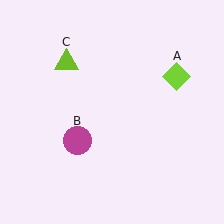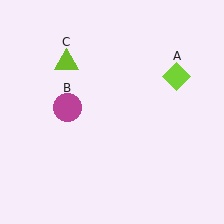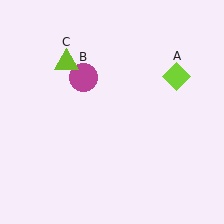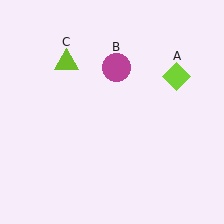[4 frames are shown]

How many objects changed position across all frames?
1 object changed position: magenta circle (object B).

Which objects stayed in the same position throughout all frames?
Lime diamond (object A) and lime triangle (object C) remained stationary.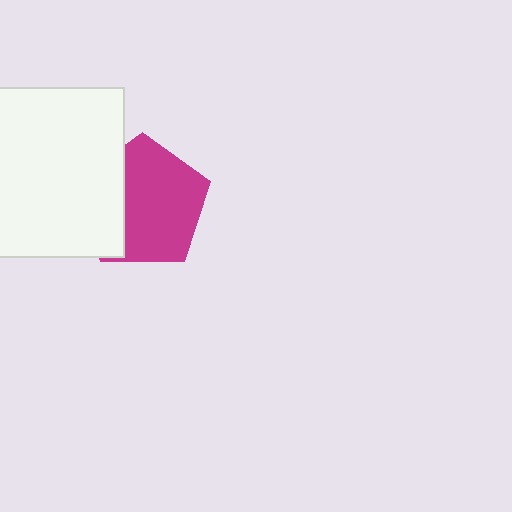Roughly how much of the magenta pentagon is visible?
Most of it is visible (roughly 68%).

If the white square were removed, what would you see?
You would see the complete magenta pentagon.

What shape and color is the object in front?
The object in front is a white square.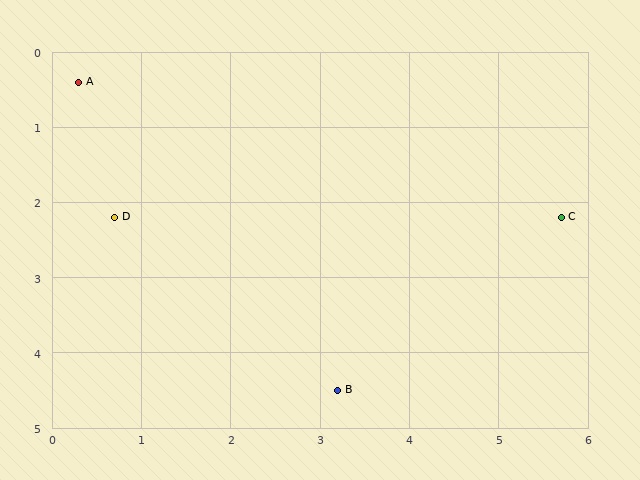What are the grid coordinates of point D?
Point D is at approximately (0.7, 2.2).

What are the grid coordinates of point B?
Point B is at approximately (3.2, 4.5).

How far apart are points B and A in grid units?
Points B and A are about 5.0 grid units apart.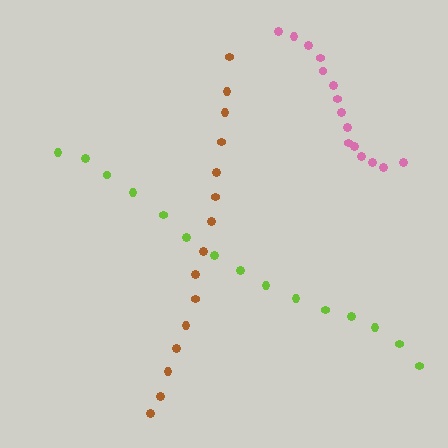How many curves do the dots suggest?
There are 3 distinct paths.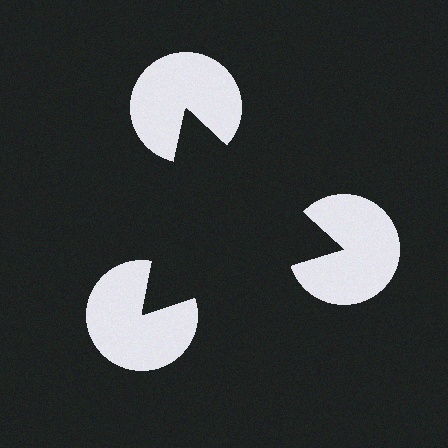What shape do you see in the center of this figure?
An illusory triangle — its edges are inferred from the aligned wedge cuts in the pac-man discs, not physically drawn.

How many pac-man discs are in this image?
There are 3 — one at each vertex of the illusory triangle.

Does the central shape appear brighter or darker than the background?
It typically appears slightly darker than the background, even though no actual brightness change is drawn.